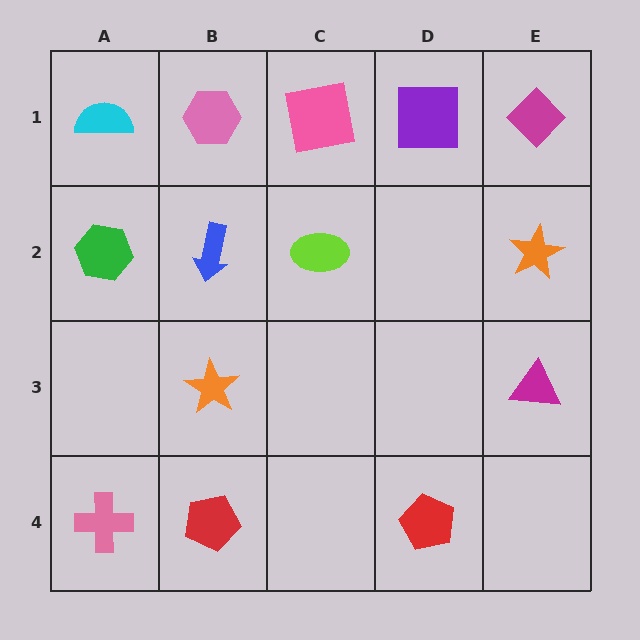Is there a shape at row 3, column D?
No, that cell is empty.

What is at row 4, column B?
A red pentagon.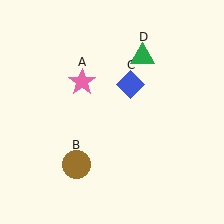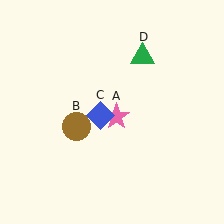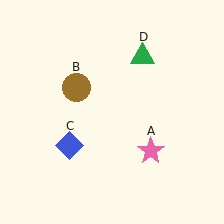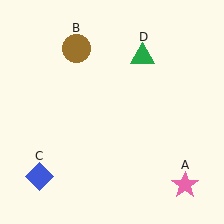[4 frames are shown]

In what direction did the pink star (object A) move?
The pink star (object A) moved down and to the right.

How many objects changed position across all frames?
3 objects changed position: pink star (object A), brown circle (object B), blue diamond (object C).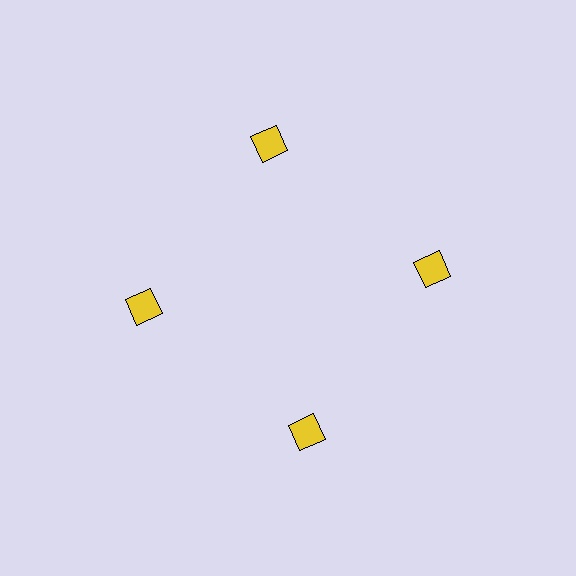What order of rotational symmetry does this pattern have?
This pattern has 4-fold rotational symmetry.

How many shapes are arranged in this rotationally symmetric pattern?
There are 4 shapes, arranged in 4 groups of 1.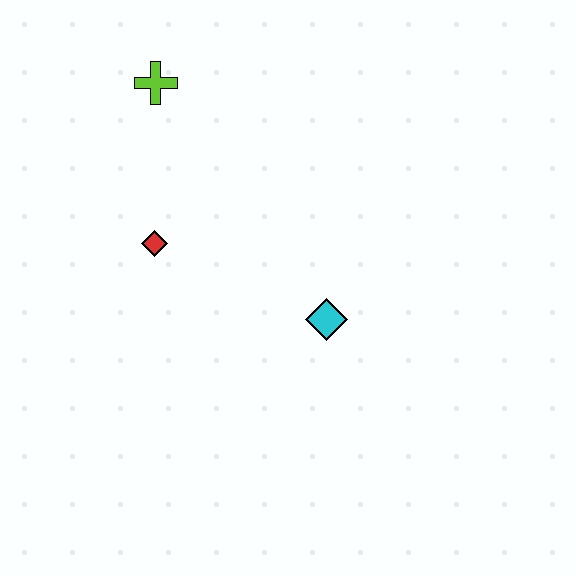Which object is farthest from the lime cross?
The cyan diamond is farthest from the lime cross.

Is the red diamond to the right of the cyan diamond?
No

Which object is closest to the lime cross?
The red diamond is closest to the lime cross.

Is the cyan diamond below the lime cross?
Yes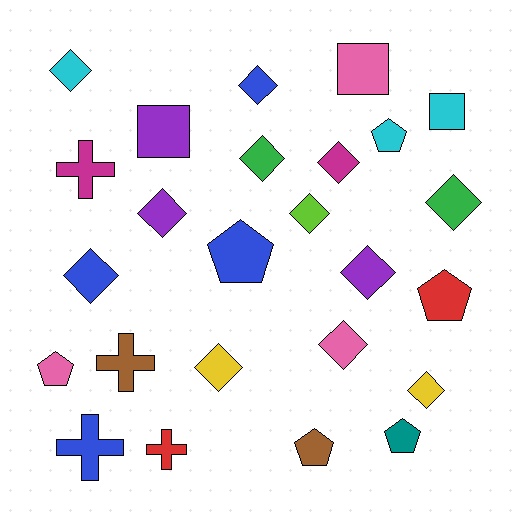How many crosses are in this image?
There are 4 crosses.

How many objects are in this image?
There are 25 objects.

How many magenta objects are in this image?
There are 2 magenta objects.